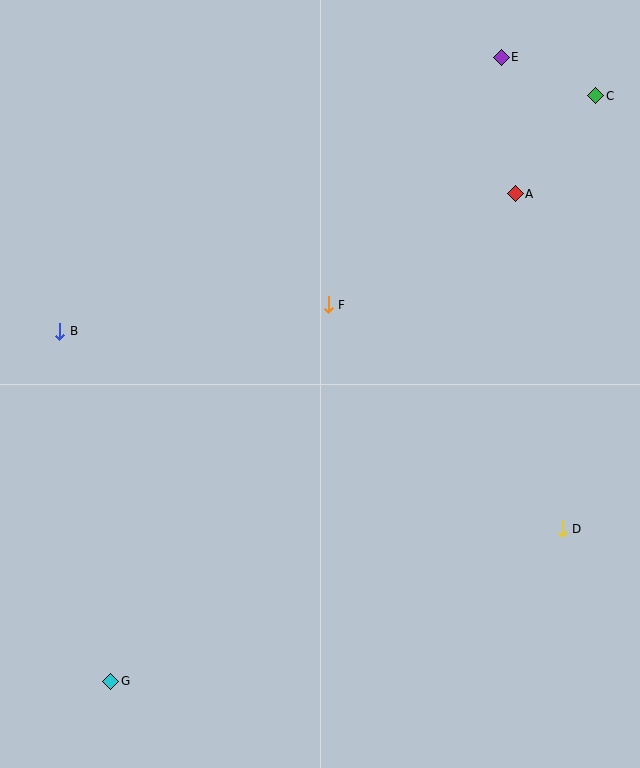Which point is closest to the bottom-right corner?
Point D is closest to the bottom-right corner.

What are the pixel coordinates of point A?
Point A is at (515, 194).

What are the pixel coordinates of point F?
Point F is at (328, 305).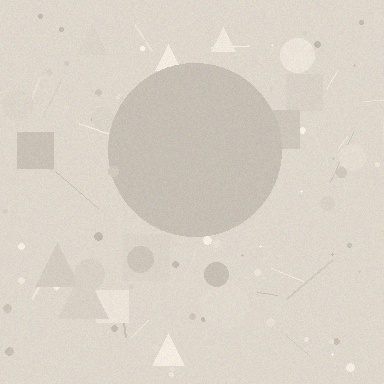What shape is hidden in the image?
A circle is hidden in the image.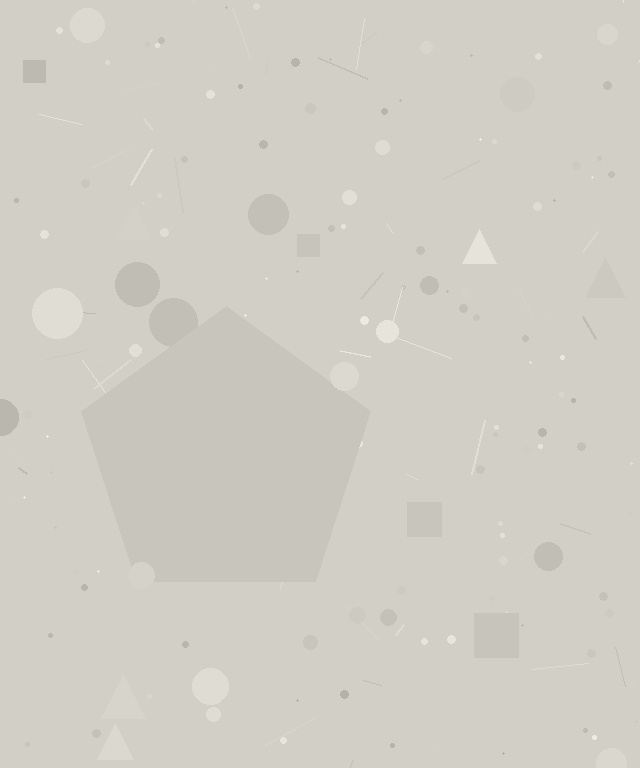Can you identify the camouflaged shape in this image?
The camouflaged shape is a pentagon.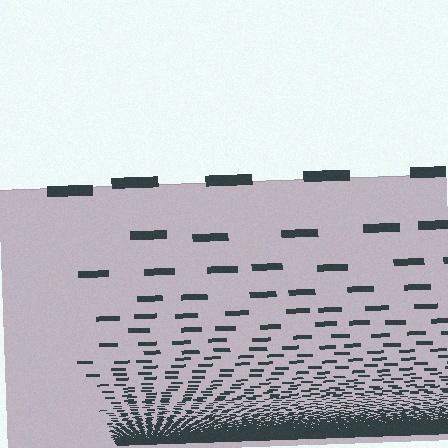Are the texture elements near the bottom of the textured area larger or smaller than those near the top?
Smaller. The gradient is inverted — elements near the bottom are smaller and denser.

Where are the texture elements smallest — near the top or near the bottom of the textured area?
Near the bottom.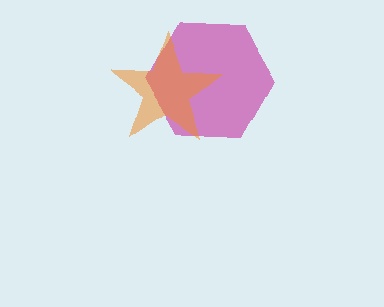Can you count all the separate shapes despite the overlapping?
Yes, there are 2 separate shapes.